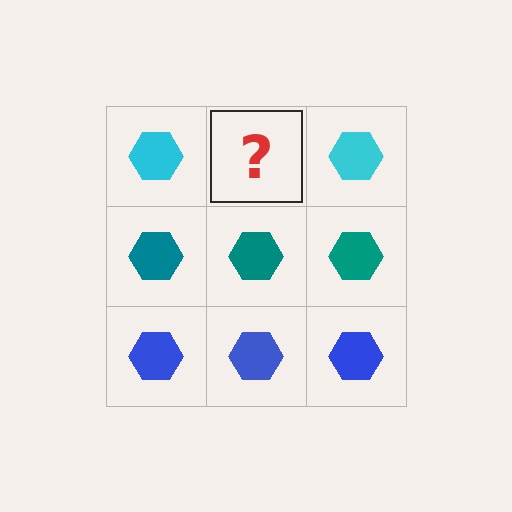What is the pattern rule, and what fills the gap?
The rule is that each row has a consistent color. The gap should be filled with a cyan hexagon.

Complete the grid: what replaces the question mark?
The question mark should be replaced with a cyan hexagon.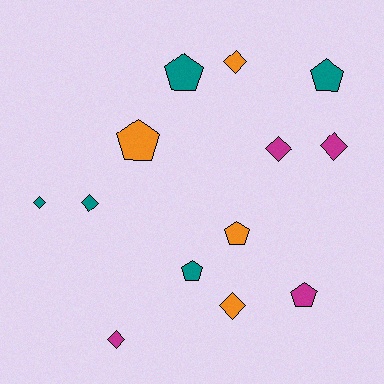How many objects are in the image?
There are 13 objects.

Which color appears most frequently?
Teal, with 5 objects.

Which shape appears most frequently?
Diamond, with 7 objects.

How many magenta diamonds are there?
There are 3 magenta diamonds.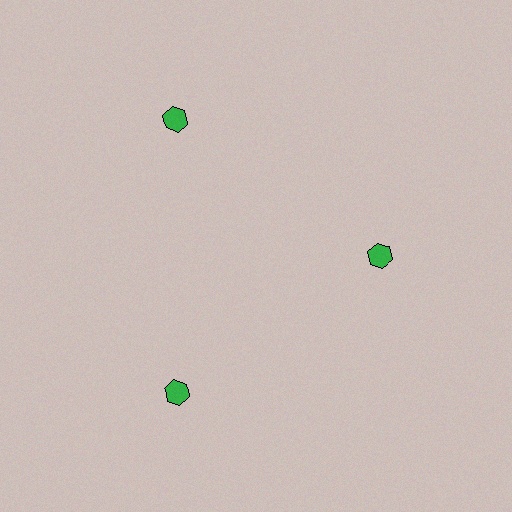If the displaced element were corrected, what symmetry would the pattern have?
It would have 3-fold rotational symmetry — the pattern would map onto itself every 120 degrees.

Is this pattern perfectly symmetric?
No. The 3 green hexagons are arranged in a ring, but one element near the 3 o'clock position is pulled inward toward the center, breaking the 3-fold rotational symmetry.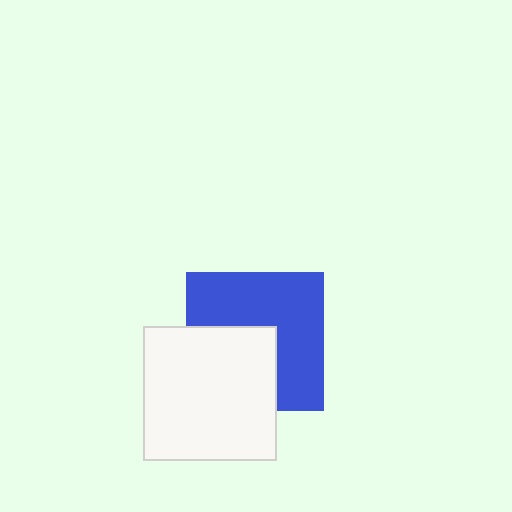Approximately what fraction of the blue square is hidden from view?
Roughly 41% of the blue square is hidden behind the white rectangle.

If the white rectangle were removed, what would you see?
You would see the complete blue square.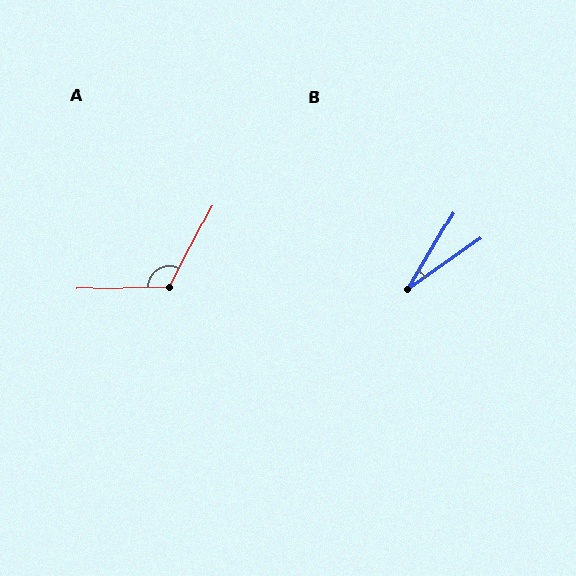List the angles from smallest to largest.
B (24°), A (119°).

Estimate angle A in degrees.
Approximately 119 degrees.